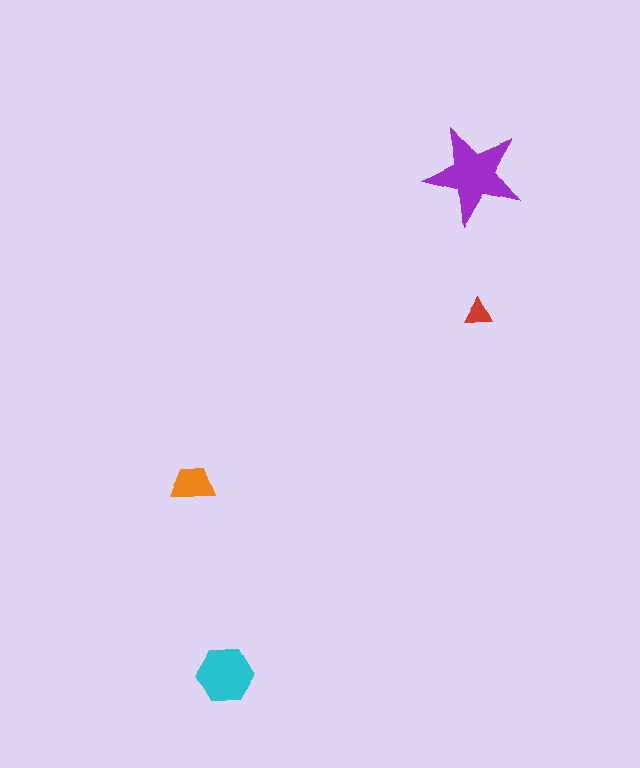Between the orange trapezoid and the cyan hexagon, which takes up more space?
The cyan hexagon.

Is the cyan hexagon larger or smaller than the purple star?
Smaller.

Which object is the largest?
The purple star.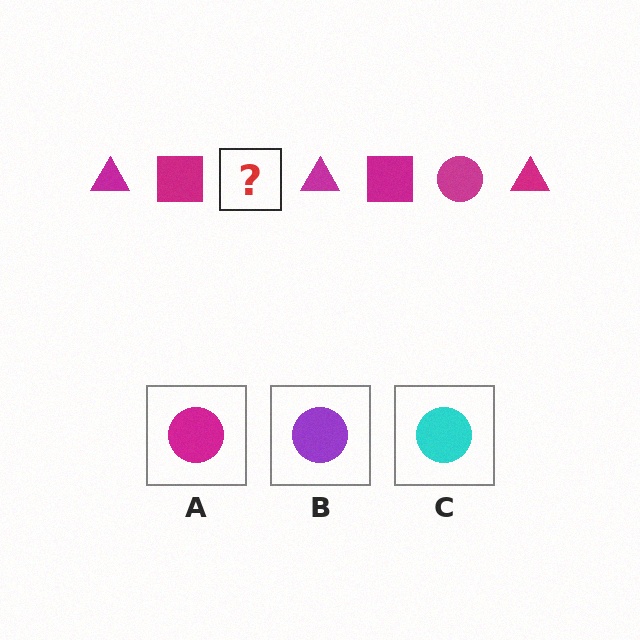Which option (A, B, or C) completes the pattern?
A.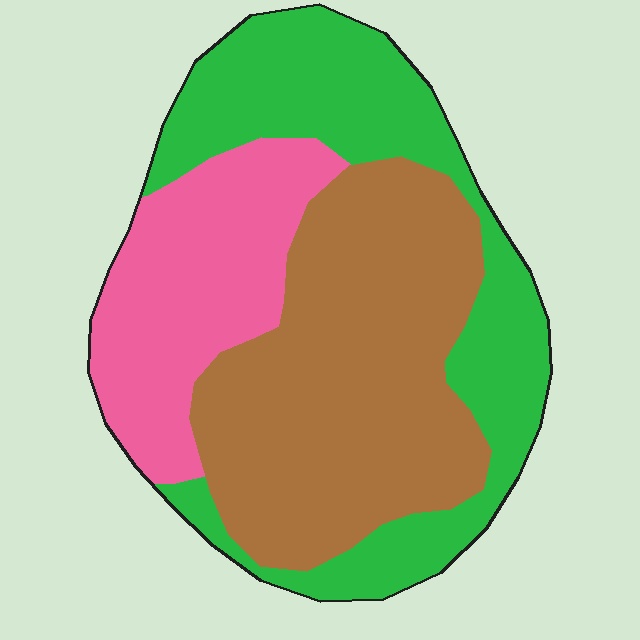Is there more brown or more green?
Brown.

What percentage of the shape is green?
Green covers roughly 35% of the shape.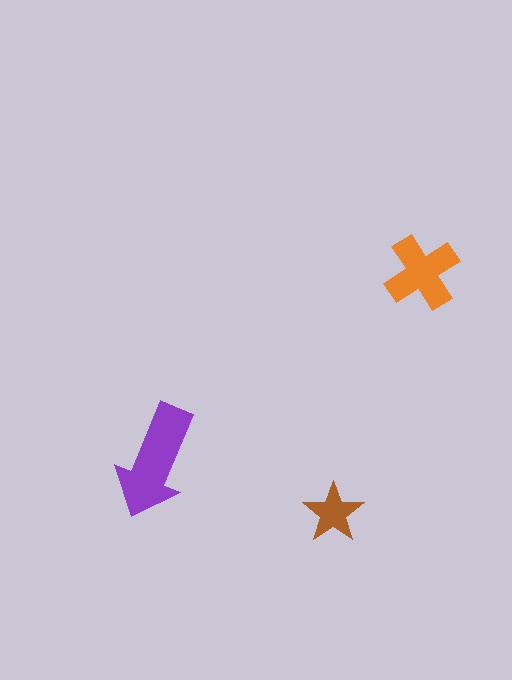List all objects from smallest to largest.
The brown star, the orange cross, the purple arrow.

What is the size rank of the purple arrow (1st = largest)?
1st.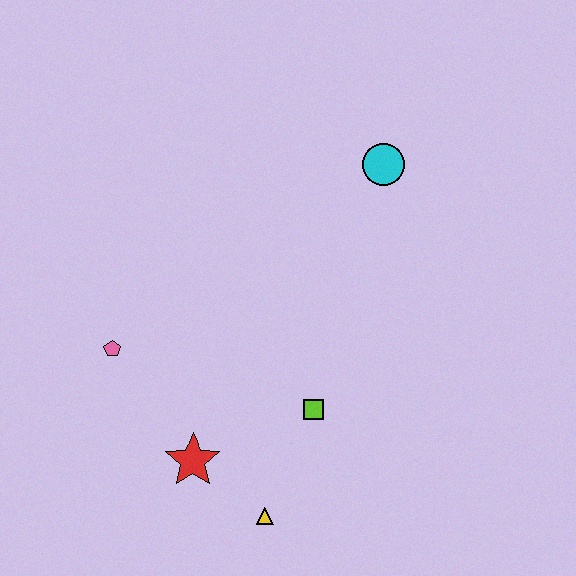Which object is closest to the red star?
The yellow triangle is closest to the red star.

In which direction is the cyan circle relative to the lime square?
The cyan circle is above the lime square.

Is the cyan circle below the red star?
No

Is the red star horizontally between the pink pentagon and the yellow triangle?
Yes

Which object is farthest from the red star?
The cyan circle is farthest from the red star.